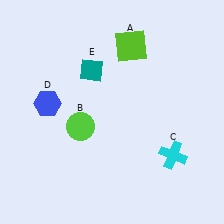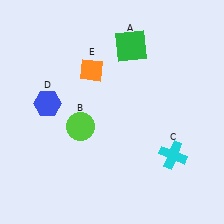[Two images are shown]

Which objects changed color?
A changed from lime to green. E changed from teal to orange.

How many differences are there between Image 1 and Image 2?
There are 2 differences between the two images.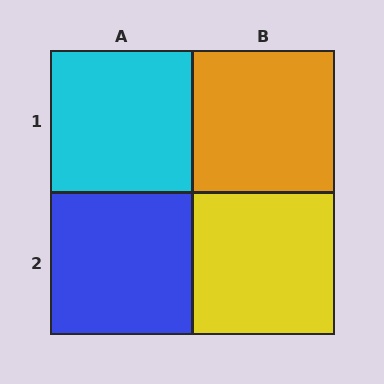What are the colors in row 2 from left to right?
Blue, yellow.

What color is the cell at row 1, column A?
Cyan.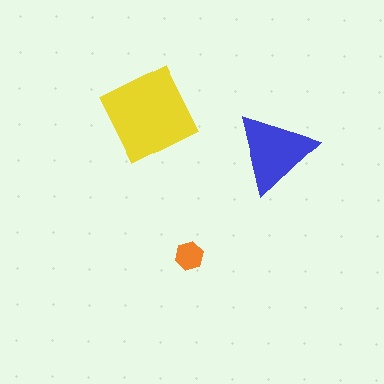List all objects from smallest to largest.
The orange hexagon, the blue triangle, the yellow diamond.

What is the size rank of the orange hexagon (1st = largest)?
3rd.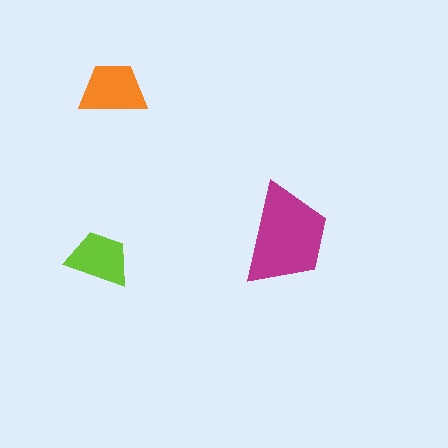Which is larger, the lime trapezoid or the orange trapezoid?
The orange one.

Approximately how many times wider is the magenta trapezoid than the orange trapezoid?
About 1.5 times wider.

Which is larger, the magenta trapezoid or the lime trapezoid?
The magenta one.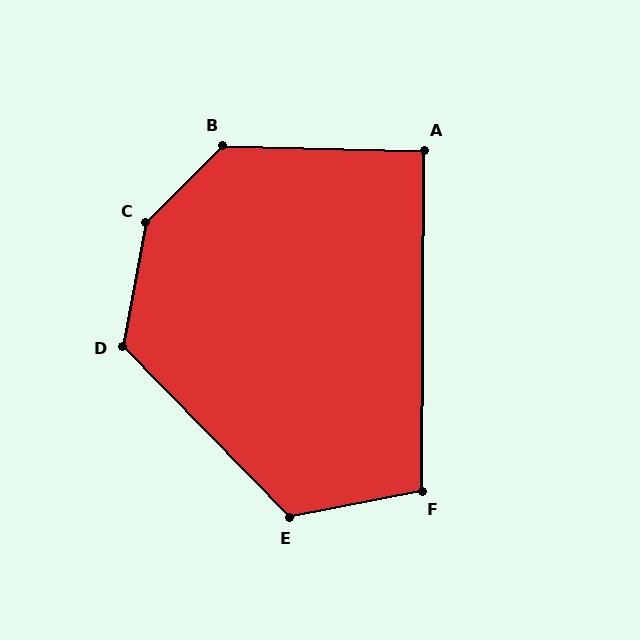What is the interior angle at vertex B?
Approximately 134 degrees (obtuse).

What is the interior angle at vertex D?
Approximately 125 degrees (obtuse).